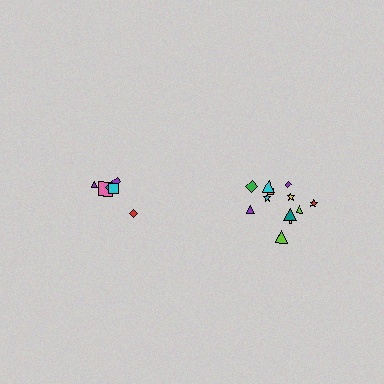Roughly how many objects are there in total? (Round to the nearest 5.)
Roughly 20 objects in total.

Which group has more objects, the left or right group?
The right group.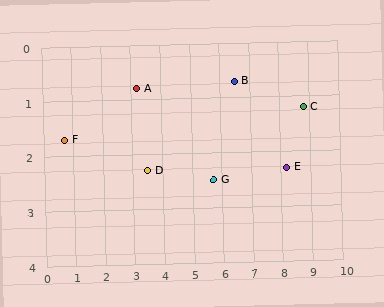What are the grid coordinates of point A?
Point A is at approximately (3.2, 0.8).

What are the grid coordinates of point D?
Point D is at approximately (3.5, 2.3).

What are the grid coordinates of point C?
Point C is at approximately (8.8, 1.2).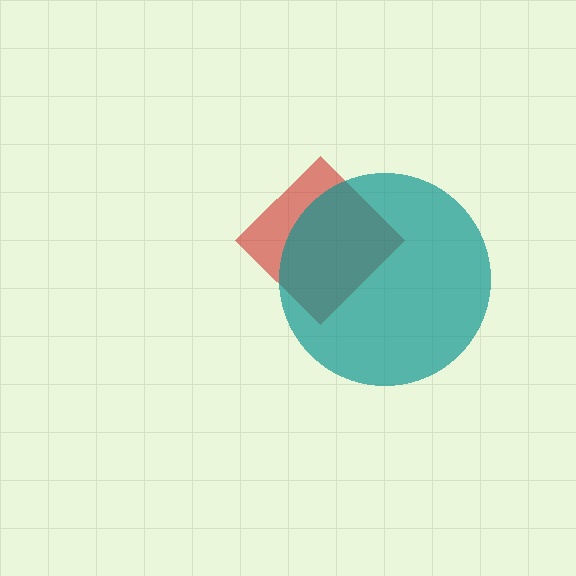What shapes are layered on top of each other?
The layered shapes are: a red diamond, a teal circle.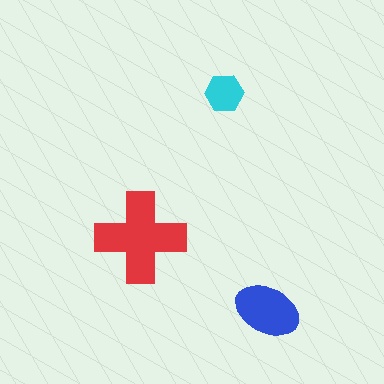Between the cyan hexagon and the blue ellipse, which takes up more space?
The blue ellipse.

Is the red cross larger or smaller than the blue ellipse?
Larger.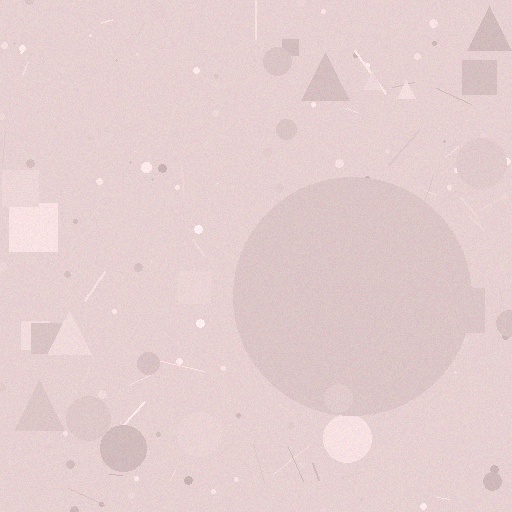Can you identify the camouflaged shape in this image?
The camouflaged shape is a circle.